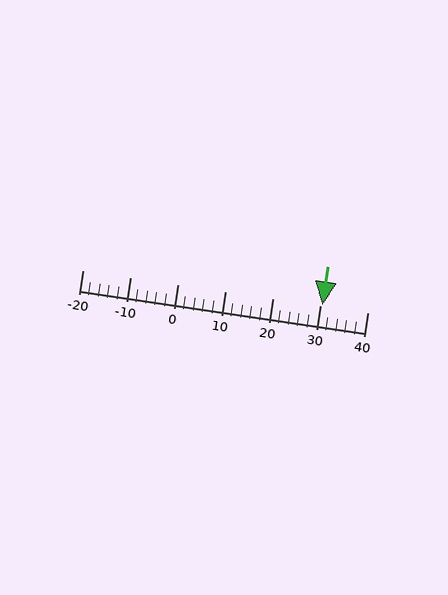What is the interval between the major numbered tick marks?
The major tick marks are spaced 10 units apart.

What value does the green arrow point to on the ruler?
The green arrow points to approximately 30.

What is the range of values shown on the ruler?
The ruler shows values from -20 to 40.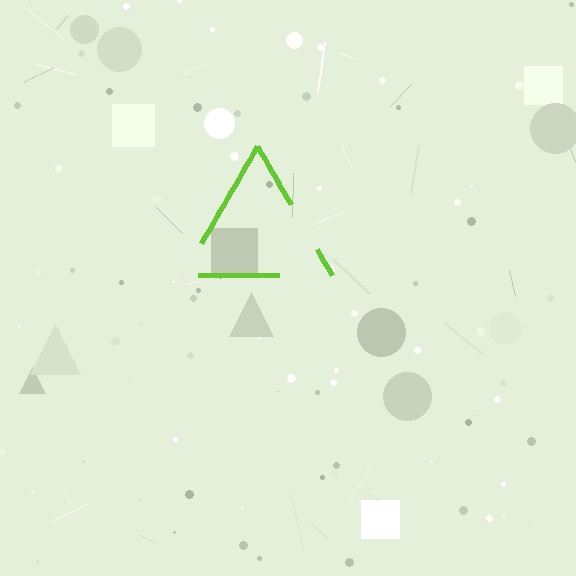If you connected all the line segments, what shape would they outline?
They would outline a triangle.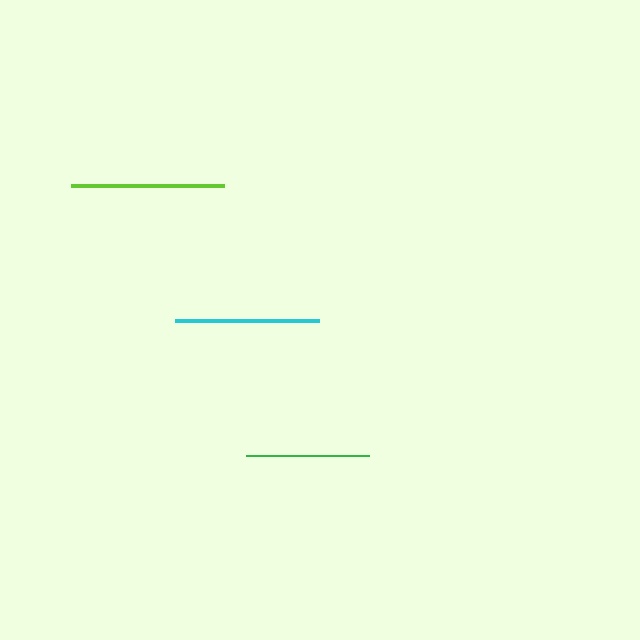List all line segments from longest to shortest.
From longest to shortest: lime, cyan, green.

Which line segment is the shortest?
The green line is the shortest at approximately 124 pixels.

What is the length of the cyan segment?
The cyan segment is approximately 143 pixels long.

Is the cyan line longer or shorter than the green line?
The cyan line is longer than the green line.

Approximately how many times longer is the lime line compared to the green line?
The lime line is approximately 1.2 times the length of the green line.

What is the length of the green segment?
The green segment is approximately 124 pixels long.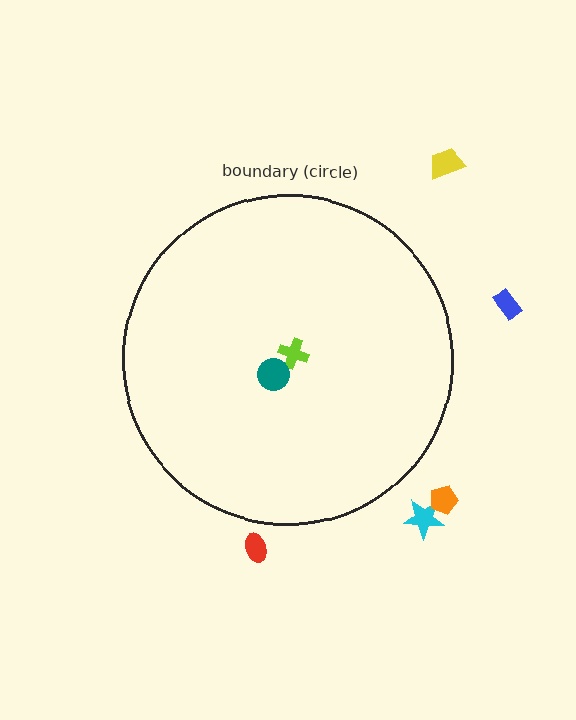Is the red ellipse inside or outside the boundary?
Outside.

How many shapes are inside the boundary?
2 inside, 5 outside.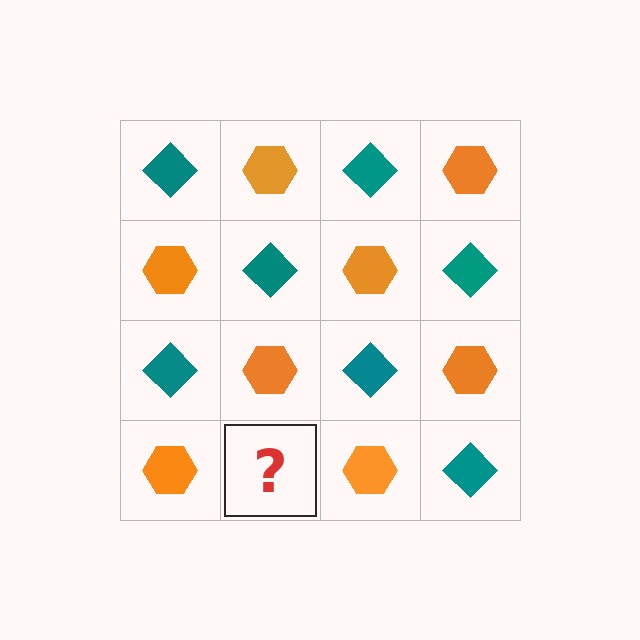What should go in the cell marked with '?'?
The missing cell should contain a teal diamond.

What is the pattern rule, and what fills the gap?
The rule is that it alternates teal diamond and orange hexagon in a checkerboard pattern. The gap should be filled with a teal diamond.